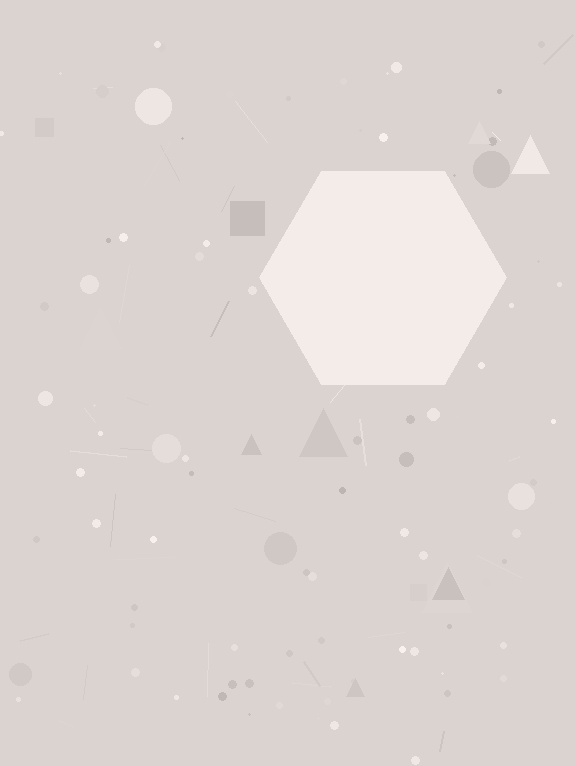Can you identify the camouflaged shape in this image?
The camouflaged shape is a hexagon.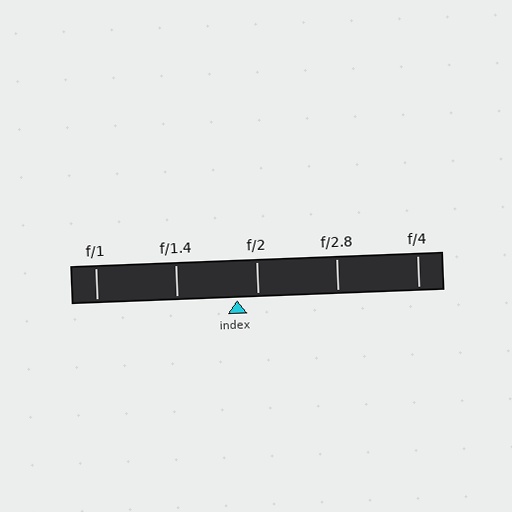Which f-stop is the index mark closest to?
The index mark is closest to f/2.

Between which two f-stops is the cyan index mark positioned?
The index mark is between f/1.4 and f/2.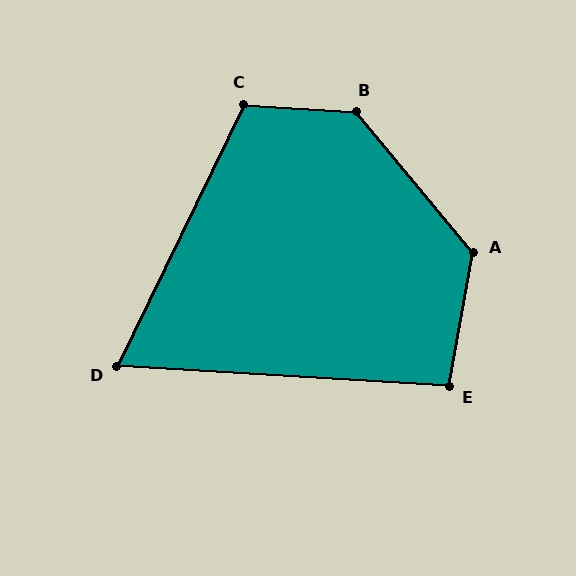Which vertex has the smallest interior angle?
D, at approximately 67 degrees.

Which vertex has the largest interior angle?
B, at approximately 134 degrees.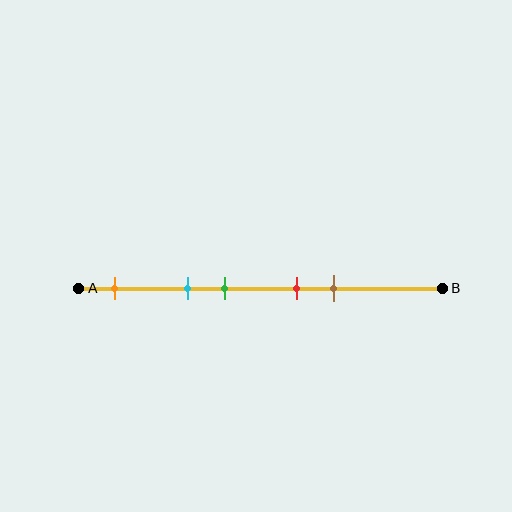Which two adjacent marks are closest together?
The red and brown marks are the closest adjacent pair.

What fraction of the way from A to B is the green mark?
The green mark is approximately 40% (0.4) of the way from A to B.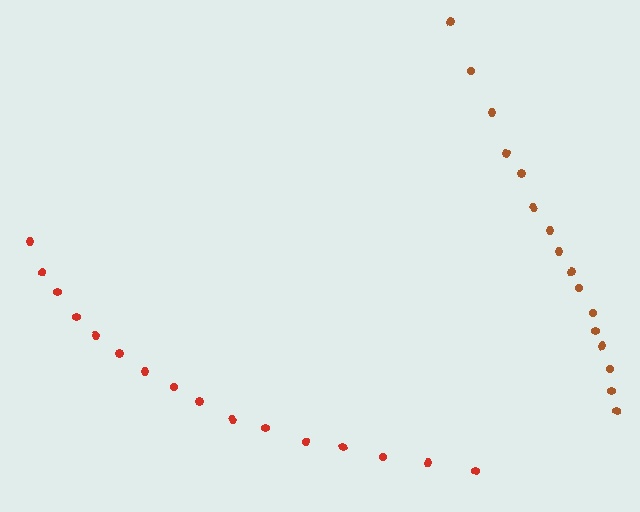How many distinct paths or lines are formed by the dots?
There are 2 distinct paths.